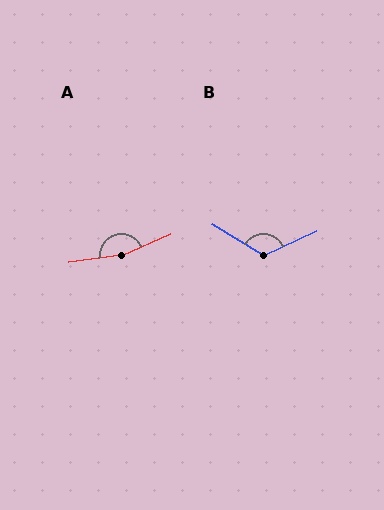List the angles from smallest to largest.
B (125°), A (165°).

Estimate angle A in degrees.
Approximately 165 degrees.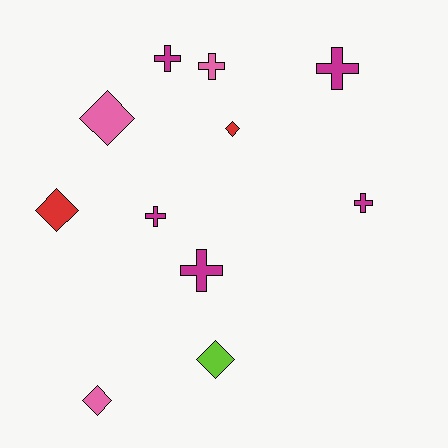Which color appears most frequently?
Magenta, with 5 objects.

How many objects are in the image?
There are 11 objects.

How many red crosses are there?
There are no red crosses.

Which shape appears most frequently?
Cross, with 6 objects.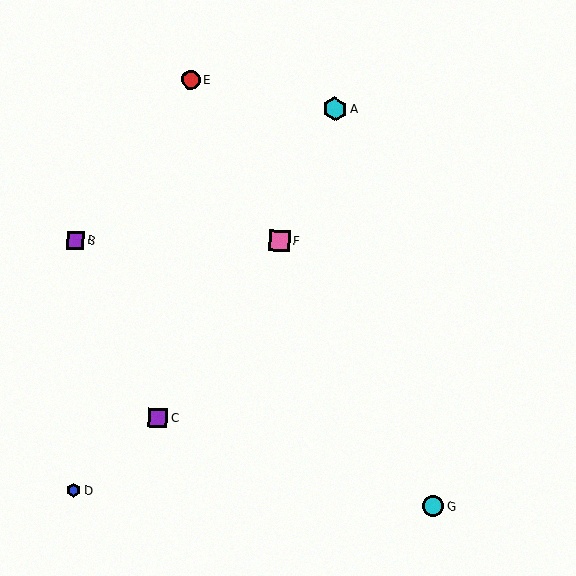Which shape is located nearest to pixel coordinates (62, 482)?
The blue hexagon (labeled D) at (74, 490) is nearest to that location.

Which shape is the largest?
The cyan hexagon (labeled A) is the largest.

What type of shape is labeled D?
Shape D is a blue hexagon.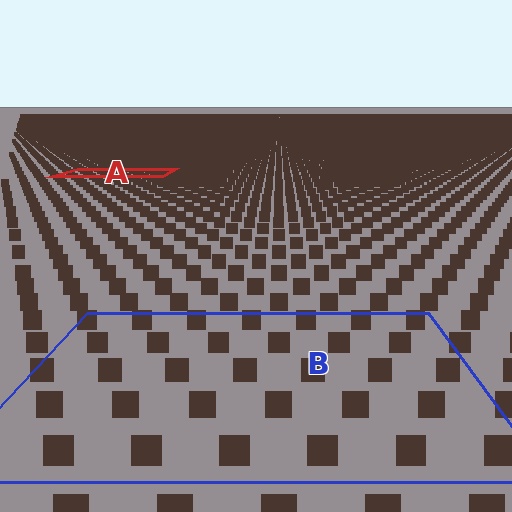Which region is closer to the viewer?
Region B is closer. The texture elements there are larger and more spread out.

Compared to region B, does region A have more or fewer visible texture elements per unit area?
Region A has more texture elements per unit area — they are packed more densely because it is farther away.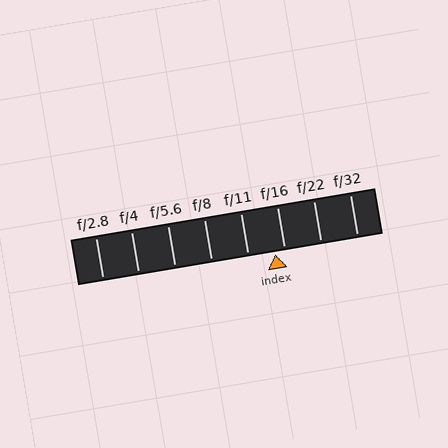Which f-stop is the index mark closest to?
The index mark is closest to f/16.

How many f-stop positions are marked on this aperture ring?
There are 8 f-stop positions marked.